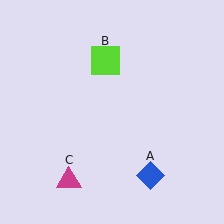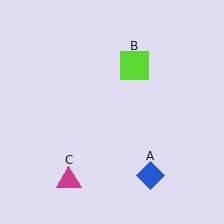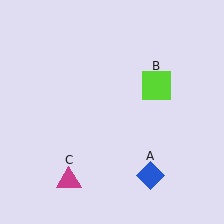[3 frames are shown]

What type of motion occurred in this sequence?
The lime square (object B) rotated clockwise around the center of the scene.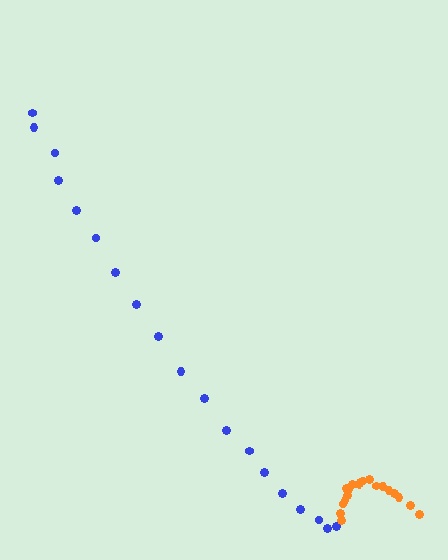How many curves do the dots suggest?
There are 2 distinct paths.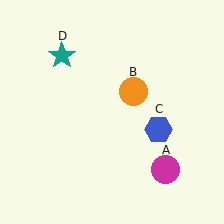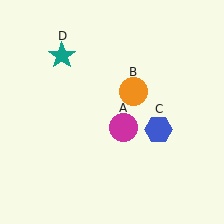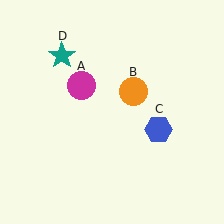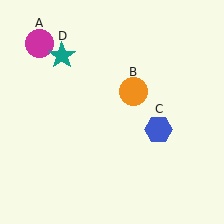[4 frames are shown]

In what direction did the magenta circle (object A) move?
The magenta circle (object A) moved up and to the left.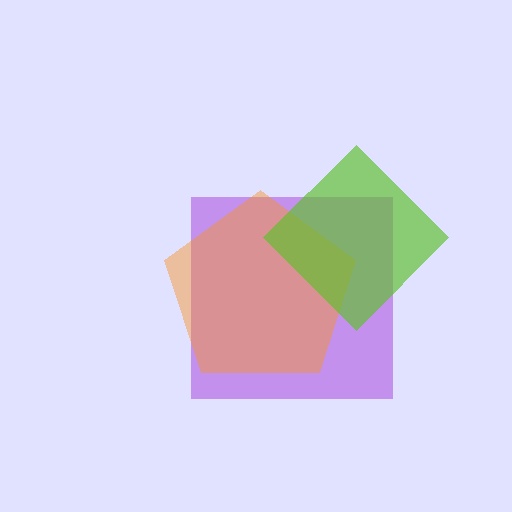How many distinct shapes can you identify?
There are 3 distinct shapes: a purple square, an orange pentagon, a lime diamond.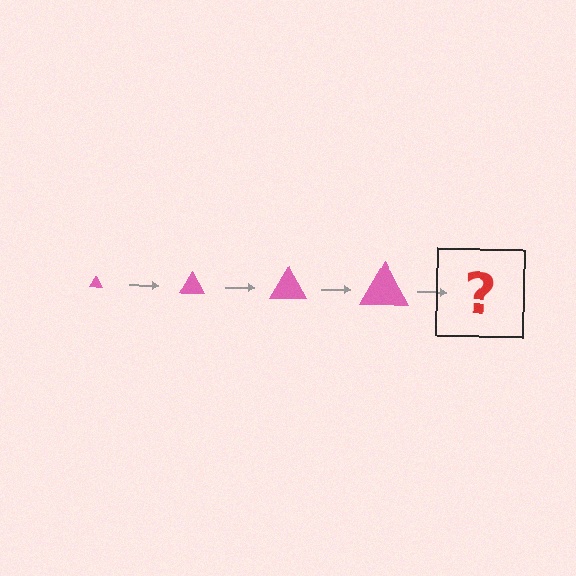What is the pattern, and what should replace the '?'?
The pattern is that the triangle gets progressively larger each step. The '?' should be a pink triangle, larger than the previous one.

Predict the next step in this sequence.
The next step is a pink triangle, larger than the previous one.